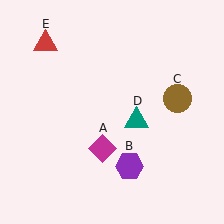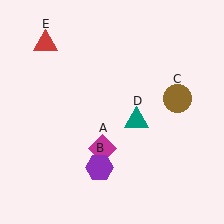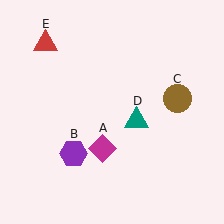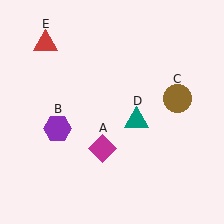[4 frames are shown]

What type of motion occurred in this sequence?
The purple hexagon (object B) rotated clockwise around the center of the scene.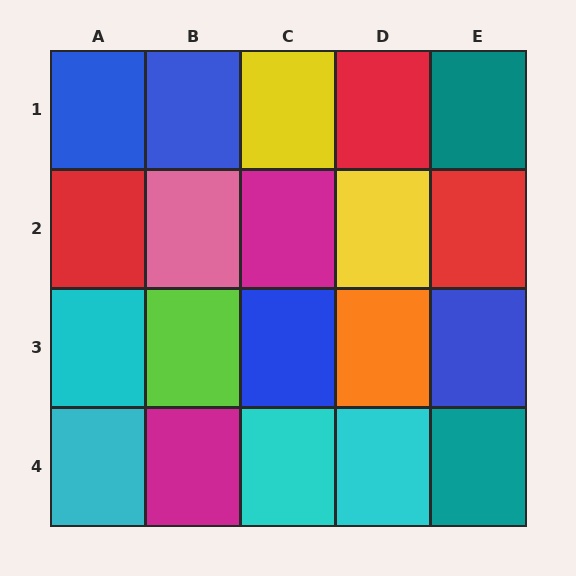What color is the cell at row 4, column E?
Teal.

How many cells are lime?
1 cell is lime.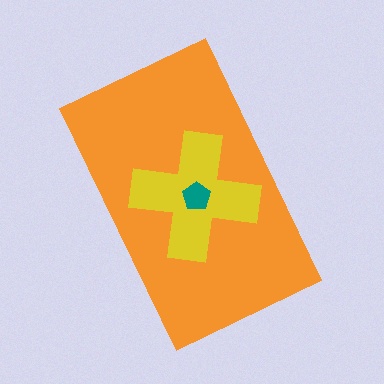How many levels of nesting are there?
3.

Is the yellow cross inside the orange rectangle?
Yes.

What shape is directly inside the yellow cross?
The teal pentagon.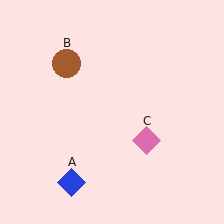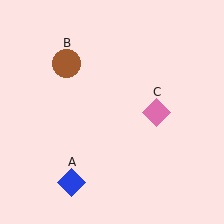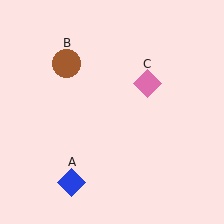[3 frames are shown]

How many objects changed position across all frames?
1 object changed position: pink diamond (object C).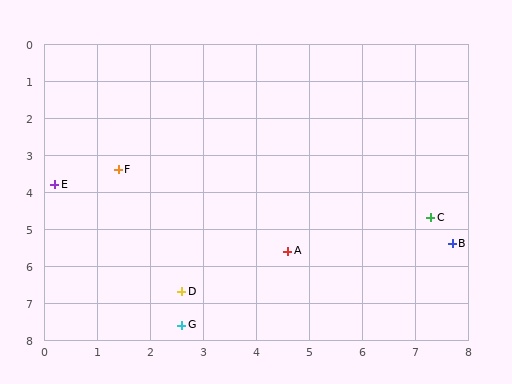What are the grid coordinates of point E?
Point E is at approximately (0.2, 3.8).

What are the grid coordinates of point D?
Point D is at approximately (2.6, 6.7).